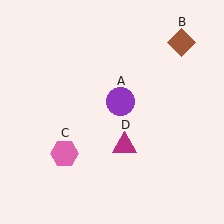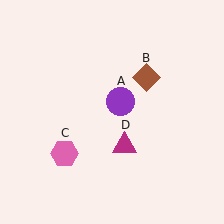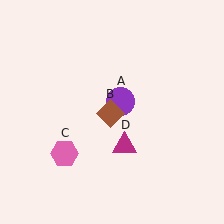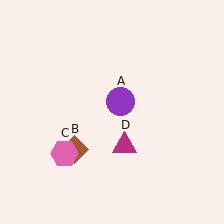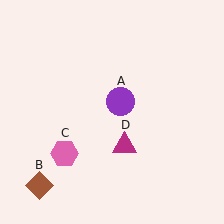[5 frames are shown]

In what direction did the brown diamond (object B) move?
The brown diamond (object B) moved down and to the left.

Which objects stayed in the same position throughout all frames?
Purple circle (object A) and pink hexagon (object C) and magenta triangle (object D) remained stationary.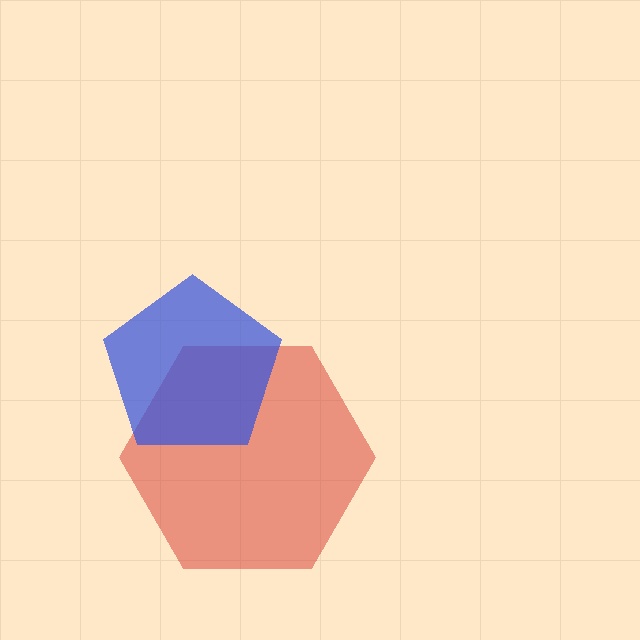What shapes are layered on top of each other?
The layered shapes are: a red hexagon, a blue pentagon.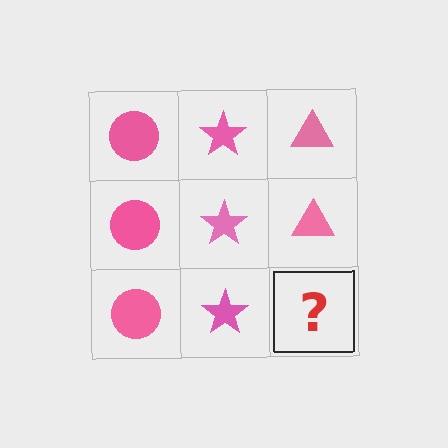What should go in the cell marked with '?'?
The missing cell should contain a pink triangle.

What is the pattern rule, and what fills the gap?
The rule is that each column has a consistent shape. The gap should be filled with a pink triangle.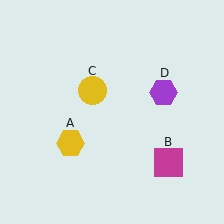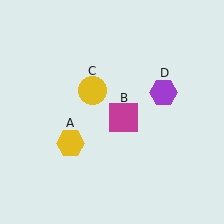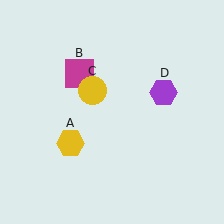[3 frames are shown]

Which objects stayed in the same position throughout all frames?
Yellow hexagon (object A) and yellow circle (object C) and purple hexagon (object D) remained stationary.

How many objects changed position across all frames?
1 object changed position: magenta square (object B).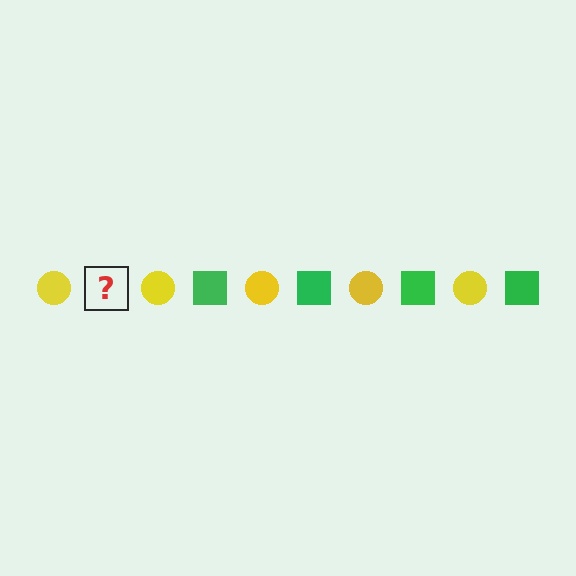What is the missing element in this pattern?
The missing element is a green square.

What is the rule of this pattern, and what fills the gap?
The rule is that the pattern alternates between yellow circle and green square. The gap should be filled with a green square.